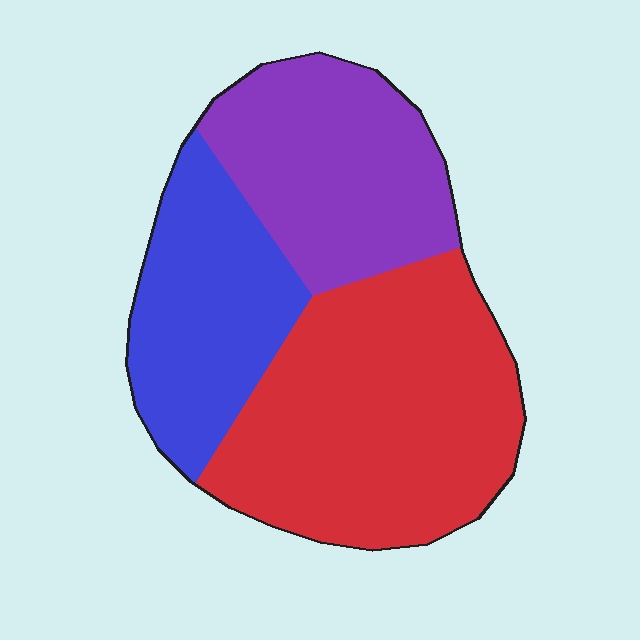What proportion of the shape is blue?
Blue covers 25% of the shape.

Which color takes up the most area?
Red, at roughly 45%.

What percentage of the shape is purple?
Purple covers 29% of the shape.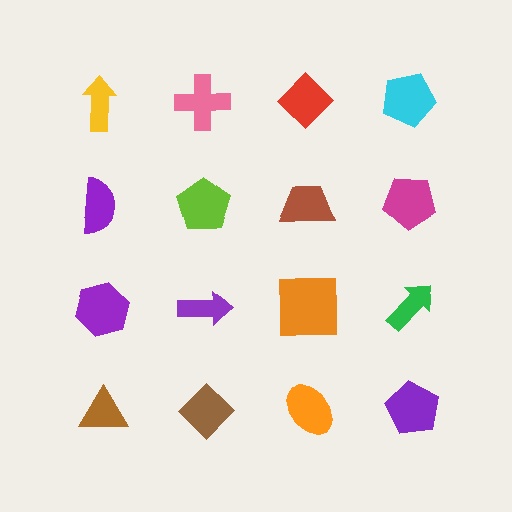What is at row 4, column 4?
A purple pentagon.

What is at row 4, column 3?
An orange ellipse.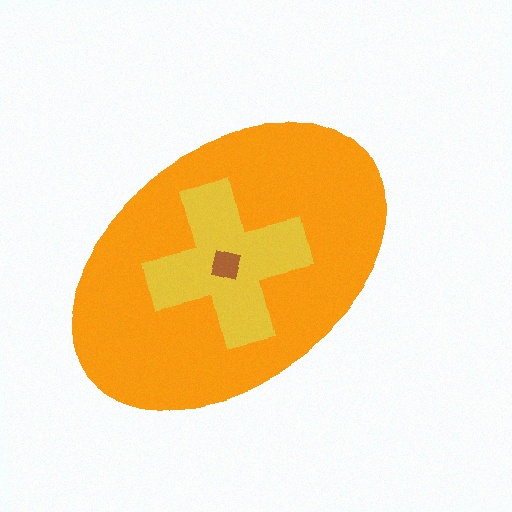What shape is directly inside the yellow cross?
The brown square.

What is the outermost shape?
The orange ellipse.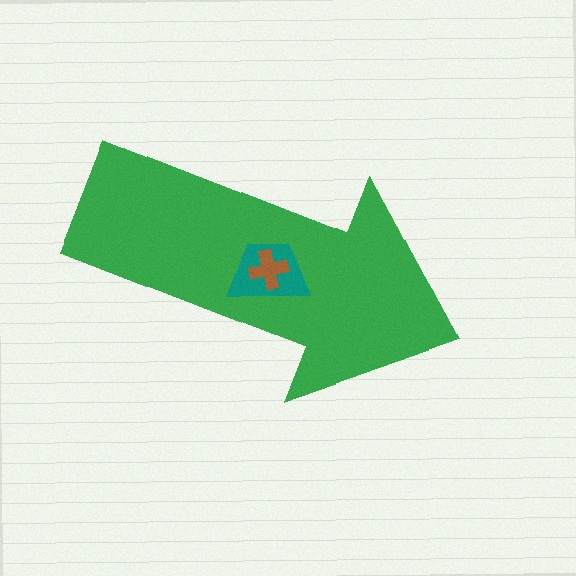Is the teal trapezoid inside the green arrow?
Yes.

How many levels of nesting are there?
3.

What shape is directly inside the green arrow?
The teal trapezoid.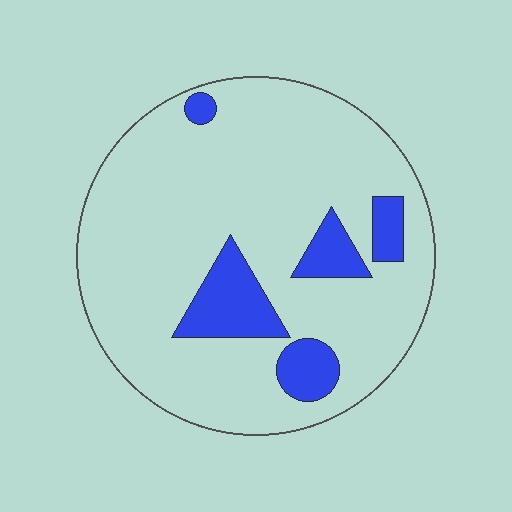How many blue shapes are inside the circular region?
5.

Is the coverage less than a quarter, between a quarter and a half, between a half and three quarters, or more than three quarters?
Less than a quarter.